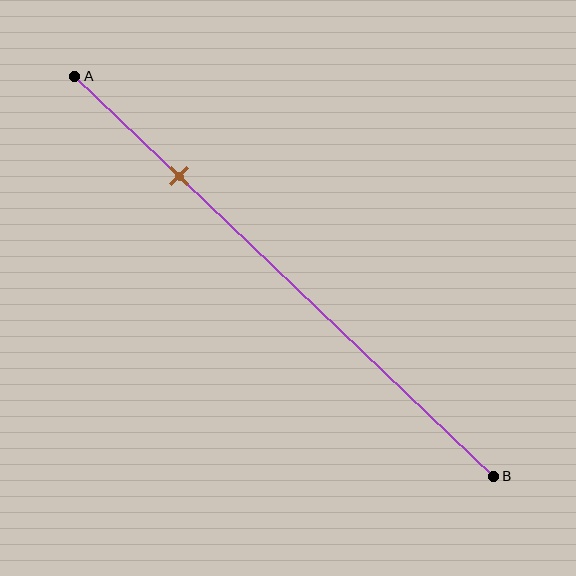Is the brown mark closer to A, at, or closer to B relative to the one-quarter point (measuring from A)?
The brown mark is approximately at the one-quarter point of segment AB.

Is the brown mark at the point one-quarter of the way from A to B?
Yes, the mark is approximately at the one-quarter point.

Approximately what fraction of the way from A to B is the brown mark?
The brown mark is approximately 25% of the way from A to B.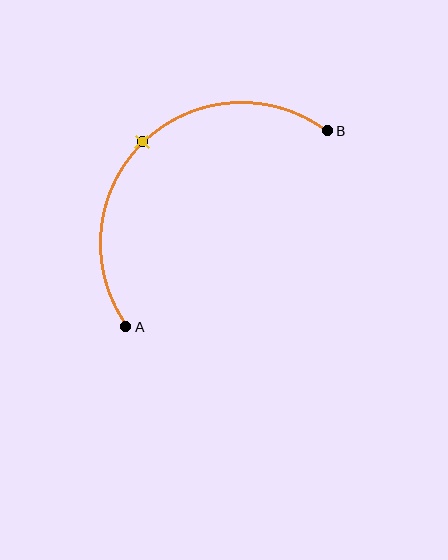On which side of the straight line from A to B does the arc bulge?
The arc bulges above and to the left of the straight line connecting A and B.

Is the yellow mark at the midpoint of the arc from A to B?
Yes. The yellow mark lies on the arc at equal arc-length from both A and B — it is the arc midpoint.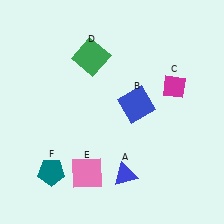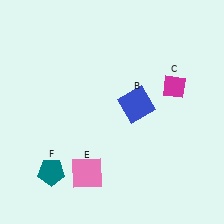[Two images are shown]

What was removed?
The green square (D), the blue triangle (A) were removed in Image 2.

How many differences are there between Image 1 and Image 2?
There are 2 differences between the two images.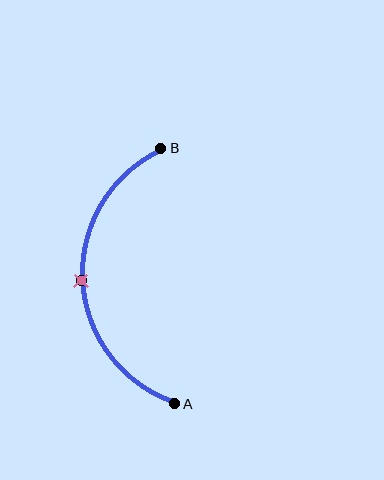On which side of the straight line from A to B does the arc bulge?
The arc bulges to the left of the straight line connecting A and B.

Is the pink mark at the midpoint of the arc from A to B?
Yes. The pink mark lies on the arc at equal arc-length from both A and B — it is the arc midpoint.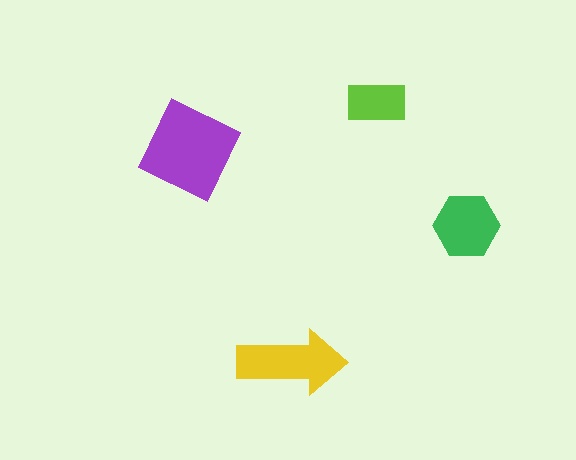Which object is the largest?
The purple square.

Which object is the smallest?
The lime rectangle.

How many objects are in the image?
There are 4 objects in the image.